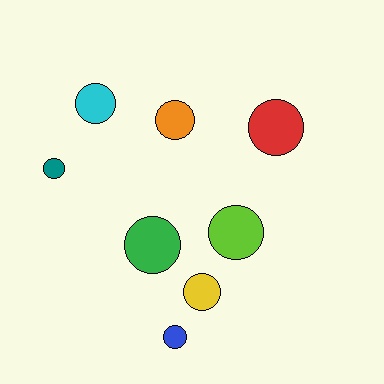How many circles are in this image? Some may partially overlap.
There are 8 circles.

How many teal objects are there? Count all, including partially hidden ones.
There is 1 teal object.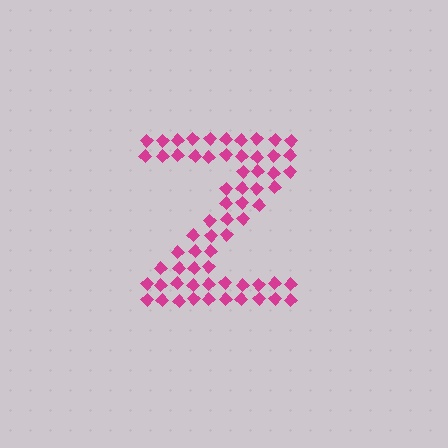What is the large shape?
The large shape is the letter Z.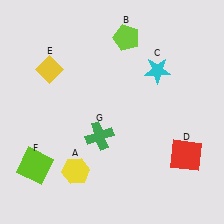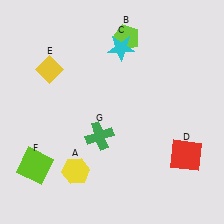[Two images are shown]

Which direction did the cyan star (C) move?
The cyan star (C) moved left.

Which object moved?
The cyan star (C) moved left.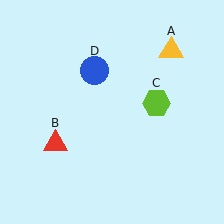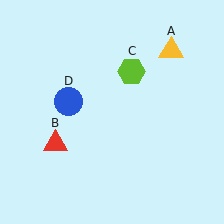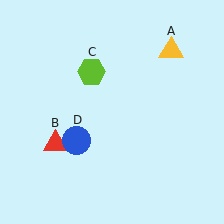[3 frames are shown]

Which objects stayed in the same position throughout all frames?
Yellow triangle (object A) and red triangle (object B) remained stationary.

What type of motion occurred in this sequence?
The lime hexagon (object C), blue circle (object D) rotated counterclockwise around the center of the scene.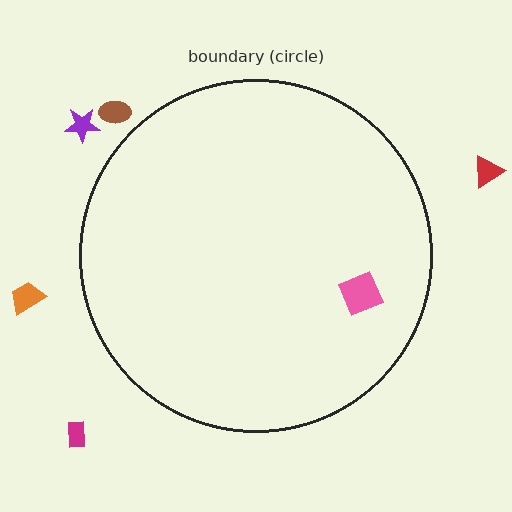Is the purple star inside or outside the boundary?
Outside.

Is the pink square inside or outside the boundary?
Inside.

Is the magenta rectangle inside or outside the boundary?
Outside.